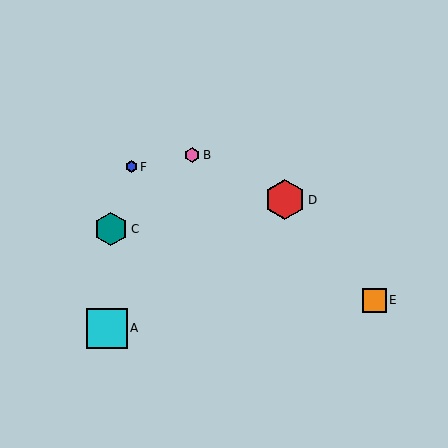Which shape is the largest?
The cyan square (labeled A) is the largest.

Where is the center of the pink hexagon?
The center of the pink hexagon is at (192, 155).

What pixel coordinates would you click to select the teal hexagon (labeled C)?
Click at (111, 229) to select the teal hexagon C.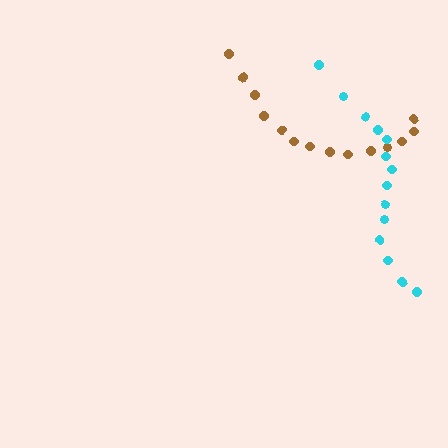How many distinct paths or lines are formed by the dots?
There are 2 distinct paths.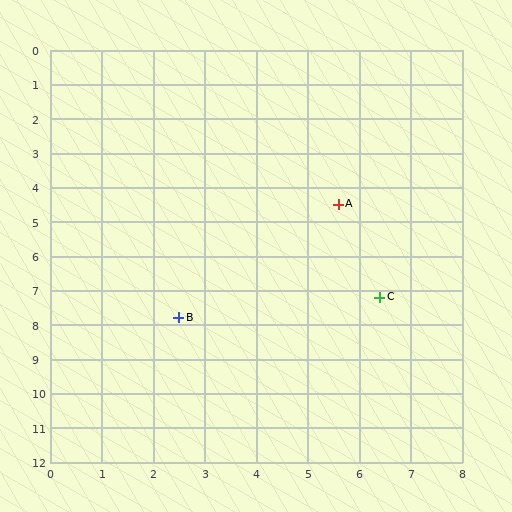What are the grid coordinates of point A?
Point A is at approximately (5.6, 4.5).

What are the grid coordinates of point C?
Point C is at approximately (6.4, 7.2).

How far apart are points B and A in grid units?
Points B and A are about 4.5 grid units apart.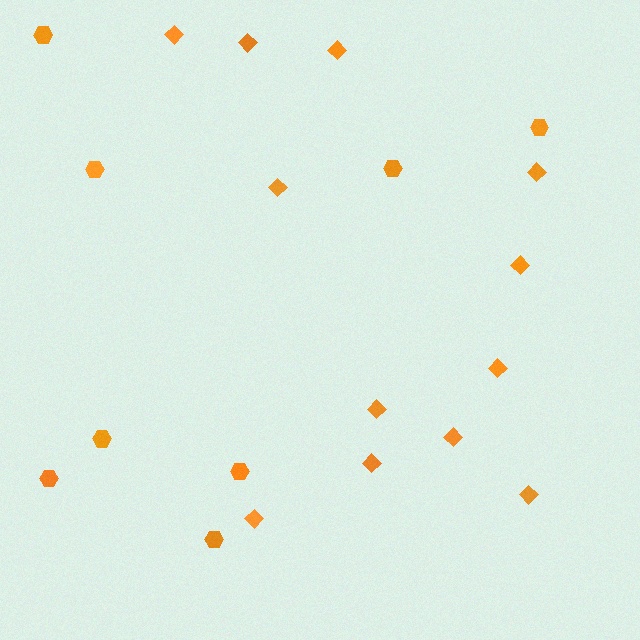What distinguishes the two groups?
There are 2 groups: one group of hexagons (8) and one group of diamonds (12).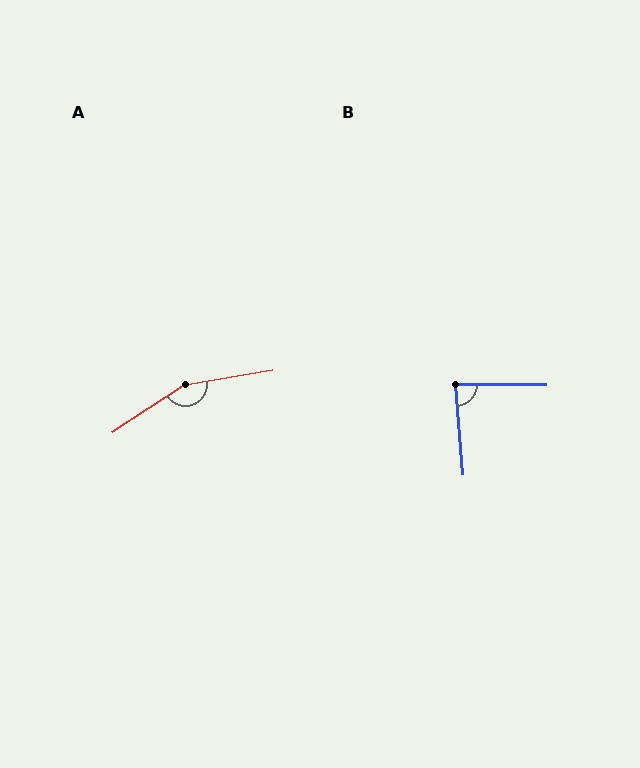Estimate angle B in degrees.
Approximately 85 degrees.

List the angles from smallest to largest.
B (85°), A (156°).